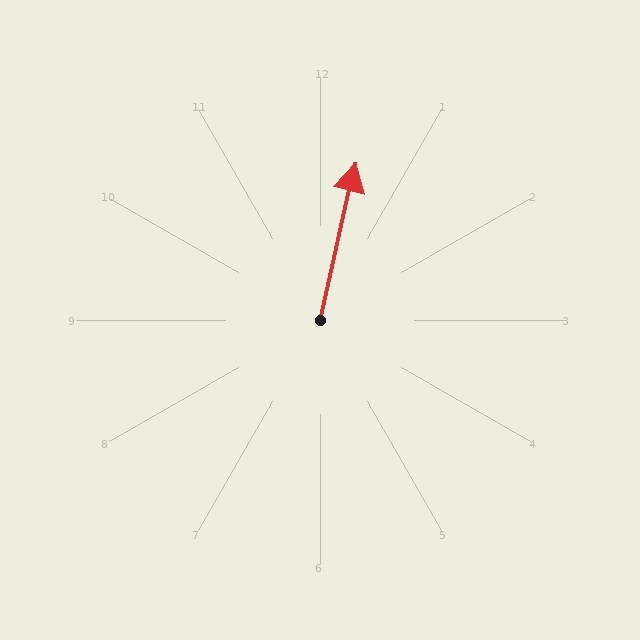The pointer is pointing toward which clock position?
Roughly 12 o'clock.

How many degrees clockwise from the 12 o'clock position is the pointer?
Approximately 13 degrees.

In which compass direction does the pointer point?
North.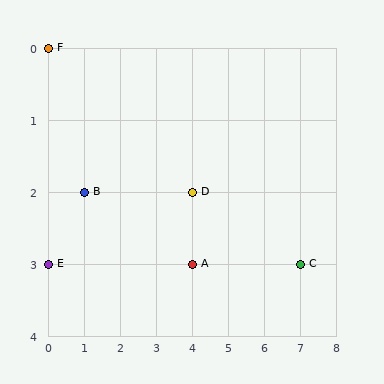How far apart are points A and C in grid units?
Points A and C are 3 columns apart.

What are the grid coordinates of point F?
Point F is at grid coordinates (0, 0).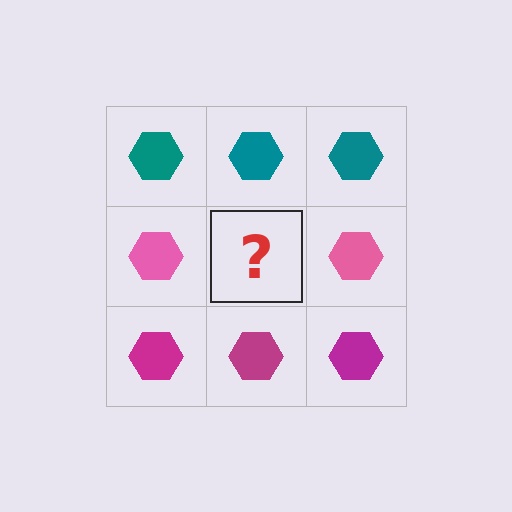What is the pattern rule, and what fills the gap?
The rule is that each row has a consistent color. The gap should be filled with a pink hexagon.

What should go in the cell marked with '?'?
The missing cell should contain a pink hexagon.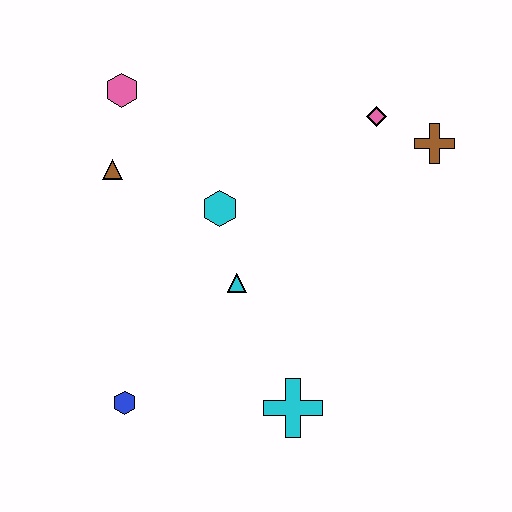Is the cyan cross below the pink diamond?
Yes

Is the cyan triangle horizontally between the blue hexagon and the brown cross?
Yes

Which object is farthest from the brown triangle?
The brown cross is farthest from the brown triangle.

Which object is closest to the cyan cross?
The cyan triangle is closest to the cyan cross.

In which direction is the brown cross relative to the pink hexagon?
The brown cross is to the right of the pink hexagon.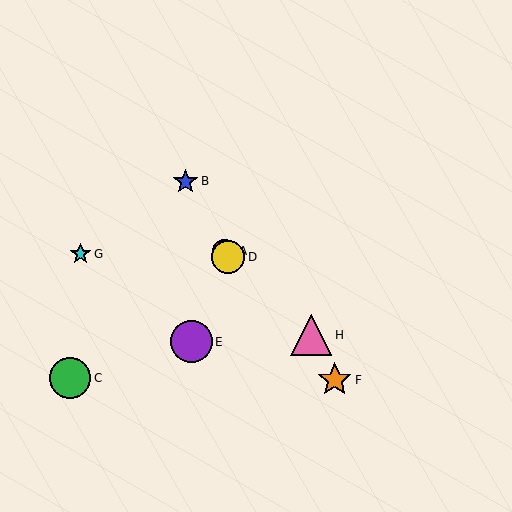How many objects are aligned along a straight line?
3 objects (A, B, D) are aligned along a straight line.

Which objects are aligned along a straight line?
Objects A, B, D are aligned along a straight line.